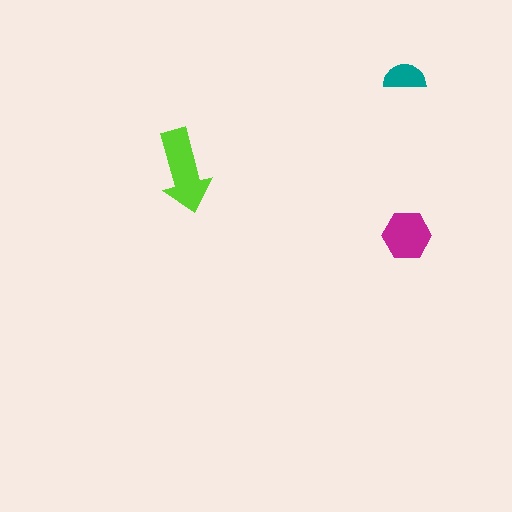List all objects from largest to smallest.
The lime arrow, the magenta hexagon, the teal semicircle.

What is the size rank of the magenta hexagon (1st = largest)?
2nd.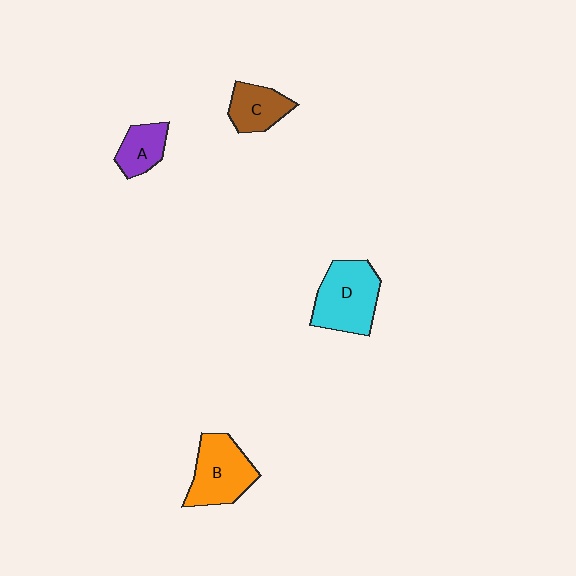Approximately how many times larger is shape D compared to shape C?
Approximately 1.6 times.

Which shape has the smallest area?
Shape A (purple).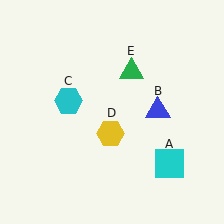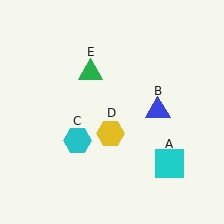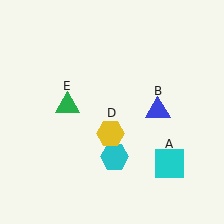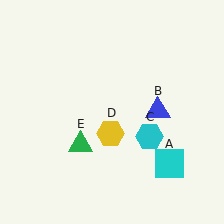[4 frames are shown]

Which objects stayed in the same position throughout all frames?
Cyan square (object A) and blue triangle (object B) and yellow hexagon (object D) remained stationary.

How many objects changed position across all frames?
2 objects changed position: cyan hexagon (object C), green triangle (object E).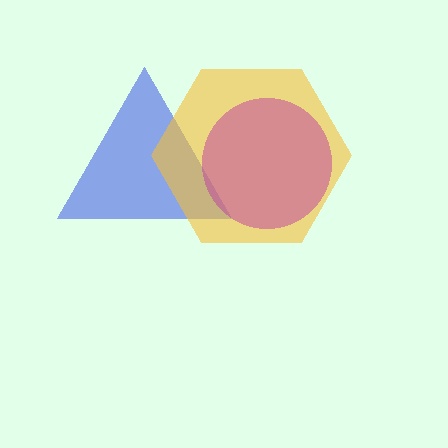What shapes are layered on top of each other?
The layered shapes are: a blue triangle, a yellow hexagon, a magenta circle.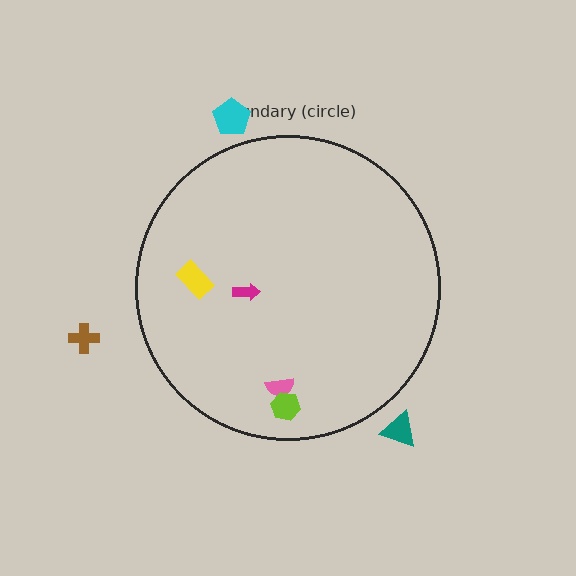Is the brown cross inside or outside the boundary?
Outside.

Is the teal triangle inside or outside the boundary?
Outside.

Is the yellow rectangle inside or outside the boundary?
Inside.